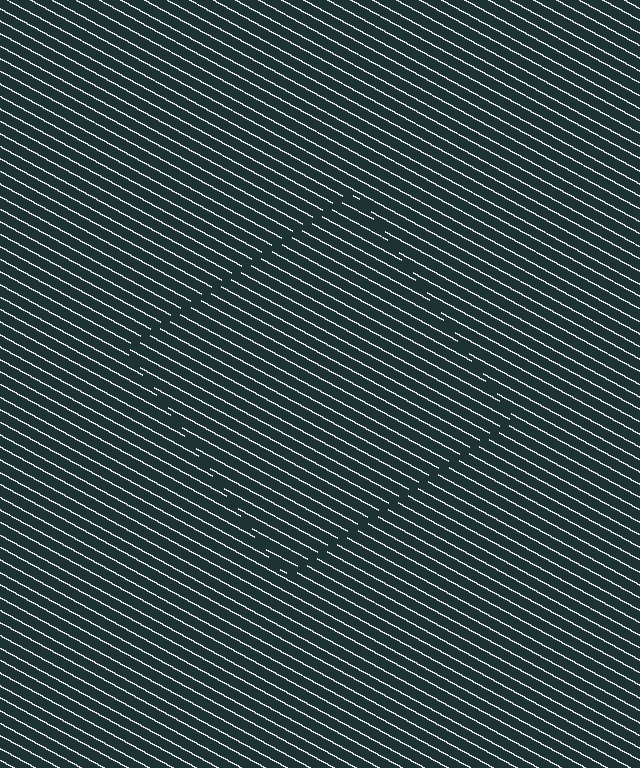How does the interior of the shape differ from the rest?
The interior of the shape contains the same grating, shifted by half a period — the contour is defined by the phase discontinuity where line-ends from the inner and outer gratings abut.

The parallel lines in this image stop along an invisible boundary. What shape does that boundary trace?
An illusory square. The interior of the shape contains the same grating, shifted by half a period — the contour is defined by the phase discontinuity where line-ends from the inner and outer gratings abut.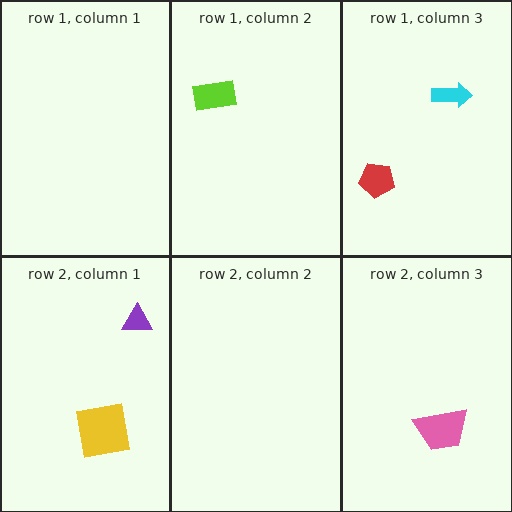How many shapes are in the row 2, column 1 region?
2.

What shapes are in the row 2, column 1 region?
The yellow square, the purple triangle.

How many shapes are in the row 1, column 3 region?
2.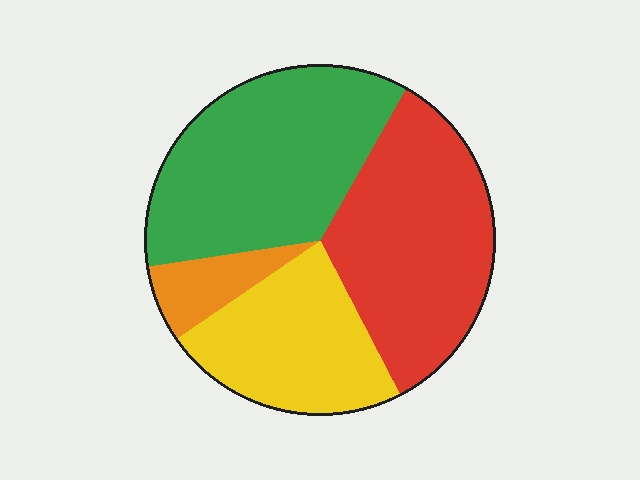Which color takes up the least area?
Orange, at roughly 5%.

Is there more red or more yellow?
Red.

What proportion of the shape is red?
Red covers around 35% of the shape.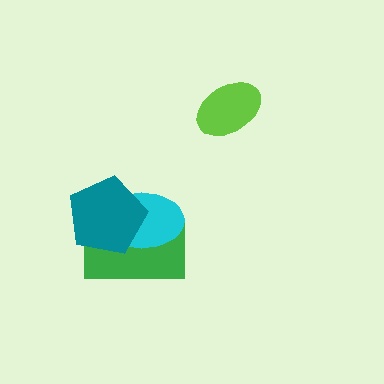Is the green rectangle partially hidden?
Yes, it is partially covered by another shape.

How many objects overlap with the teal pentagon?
2 objects overlap with the teal pentagon.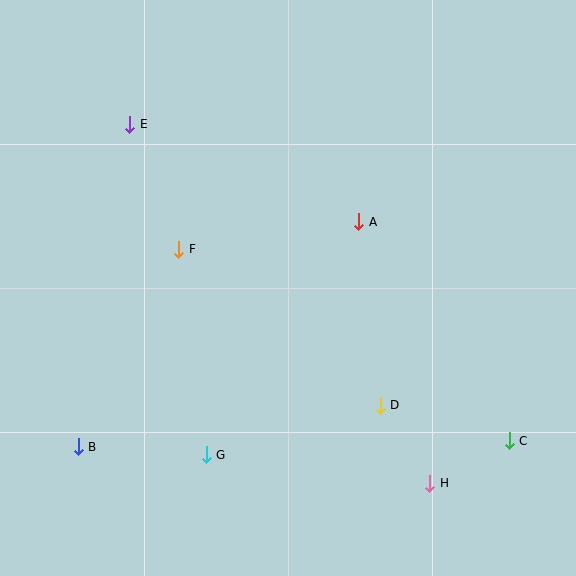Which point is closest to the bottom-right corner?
Point C is closest to the bottom-right corner.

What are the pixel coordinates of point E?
Point E is at (130, 124).